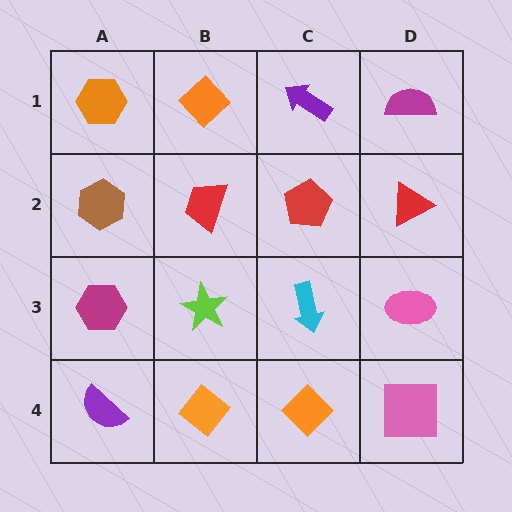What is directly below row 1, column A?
A brown hexagon.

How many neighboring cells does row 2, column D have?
3.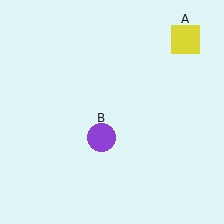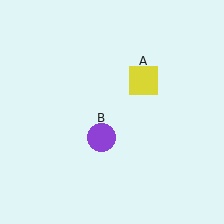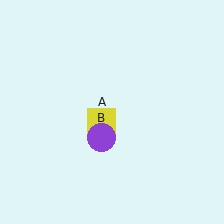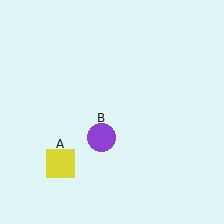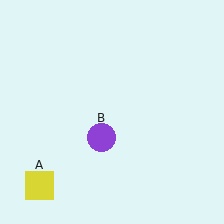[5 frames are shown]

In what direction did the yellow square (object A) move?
The yellow square (object A) moved down and to the left.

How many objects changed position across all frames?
1 object changed position: yellow square (object A).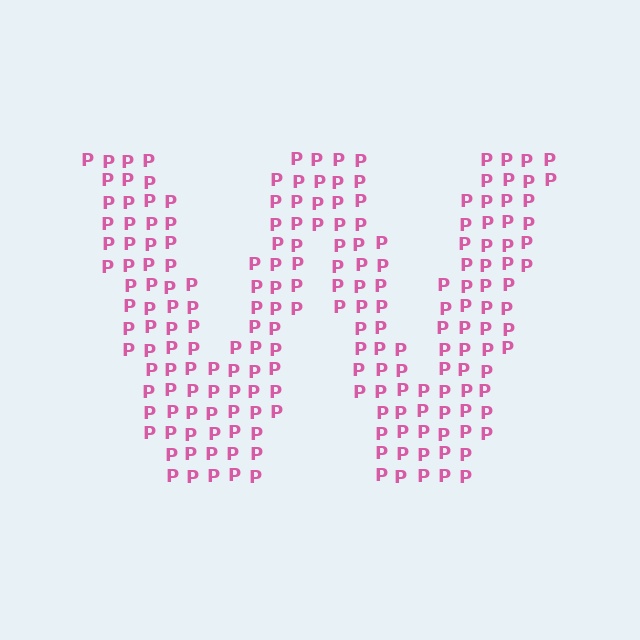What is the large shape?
The large shape is the letter W.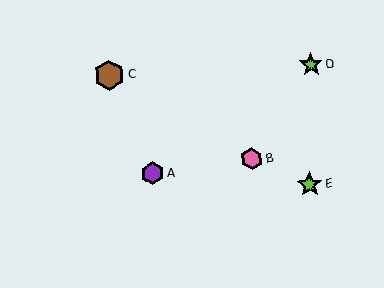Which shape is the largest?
The brown hexagon (labeled C) is the largest.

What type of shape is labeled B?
Shape B is a pink hexagon.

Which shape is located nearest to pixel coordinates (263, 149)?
The pink hexagon (labeled B) at (252, 159) is nearest to that location.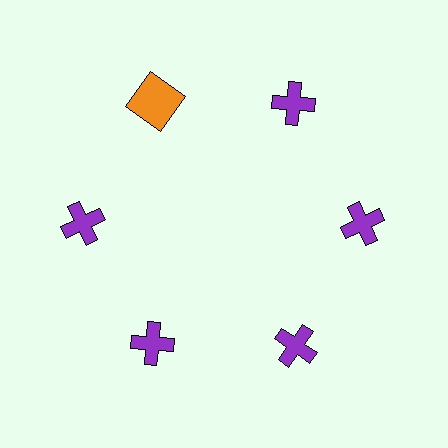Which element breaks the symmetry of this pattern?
The orange square at roughly the 11 o'clock position breaks the symmetry. All other shapes are purple crosses.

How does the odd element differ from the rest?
It differs in both color (orange instead of purple) and shape (square instead of cross).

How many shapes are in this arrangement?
There are 6 shapes arranged in a ring pattern.